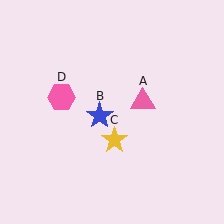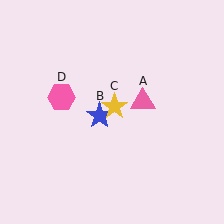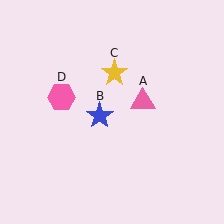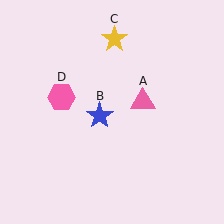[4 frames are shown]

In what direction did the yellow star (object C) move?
The yellow star (object C) moved up.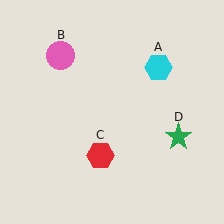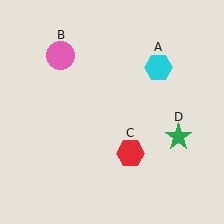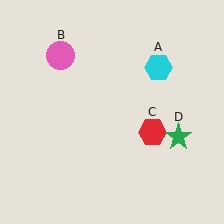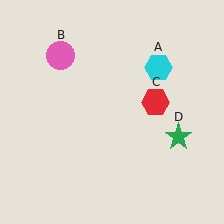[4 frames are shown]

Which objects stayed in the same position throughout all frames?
Cyan hexagon (object A) and pink circle (object B) and green star (object D) remained stationary.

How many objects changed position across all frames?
1 object changed position: red hexagon (object C).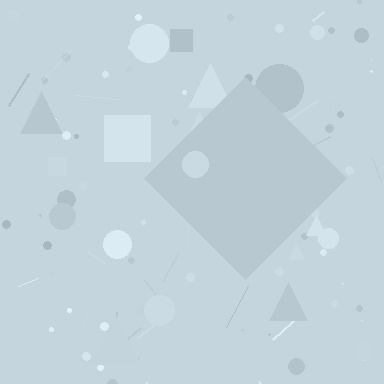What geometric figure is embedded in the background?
A diamond is embedded in the background.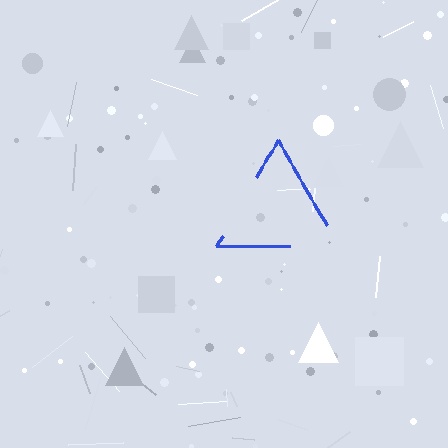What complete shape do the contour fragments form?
The contour fragments form a triangle.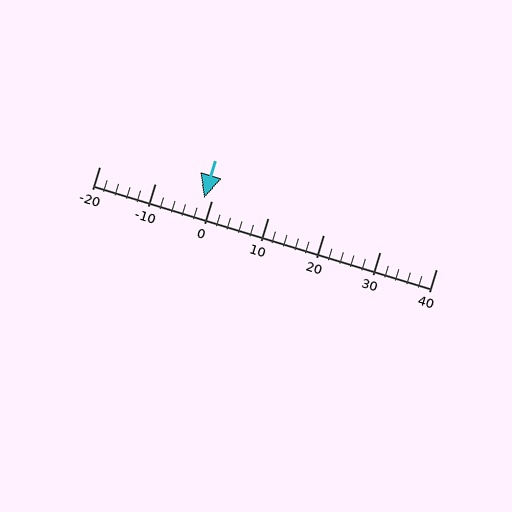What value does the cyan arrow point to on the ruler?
The cyan arrow points to approximately -1.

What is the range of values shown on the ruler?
The ruler shows values from -20 to 40.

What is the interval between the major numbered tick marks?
The major tick marks are spaced 10 units apart.